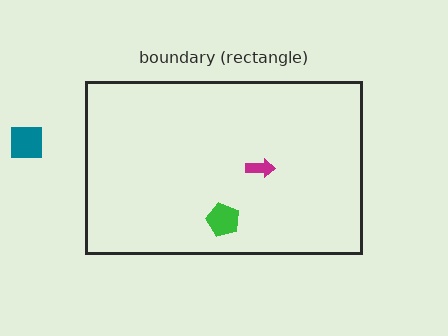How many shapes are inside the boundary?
2 inside, 1 outside.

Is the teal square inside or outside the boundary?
Outside.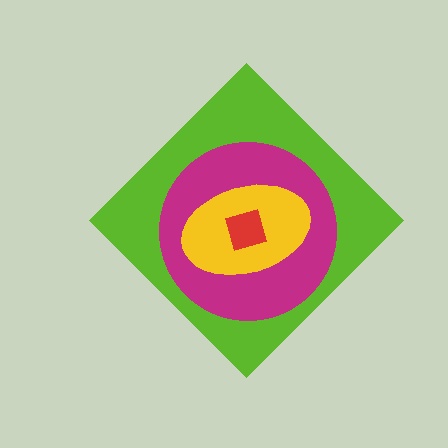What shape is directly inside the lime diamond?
The magenta circle.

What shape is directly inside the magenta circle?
The yellow ellipse.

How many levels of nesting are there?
4.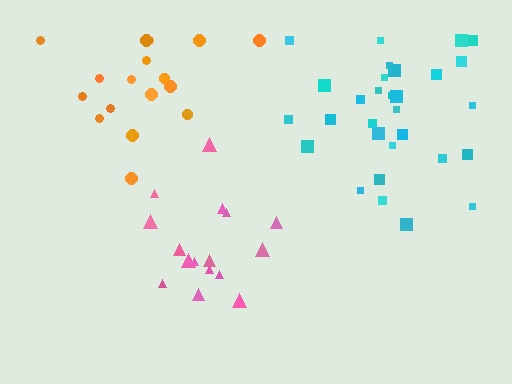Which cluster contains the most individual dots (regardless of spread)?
Cyan (31).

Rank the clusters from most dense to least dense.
pink, orange, cyan.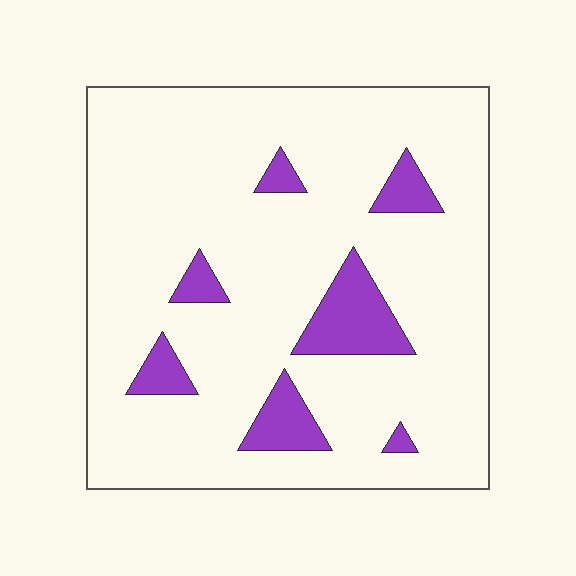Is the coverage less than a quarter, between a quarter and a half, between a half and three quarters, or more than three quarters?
Less than a quarter.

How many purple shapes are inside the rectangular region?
7.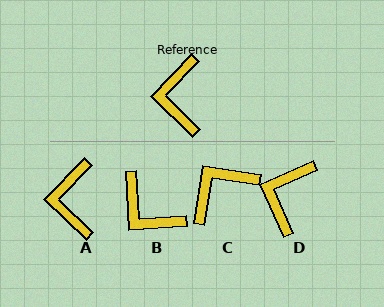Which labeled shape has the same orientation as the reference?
A.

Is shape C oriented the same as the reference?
No, it is off by about 55 degrees.